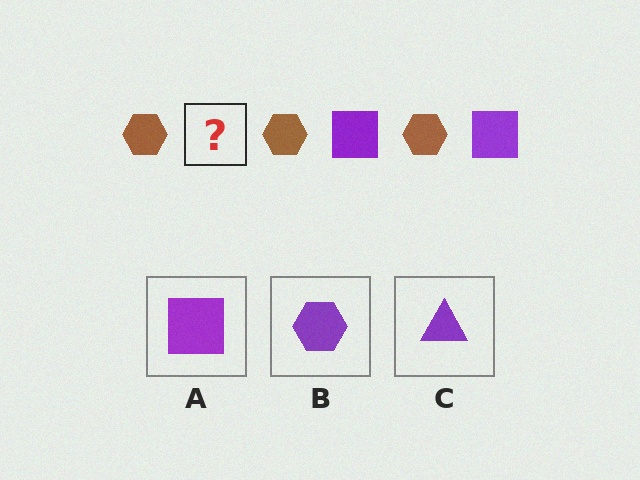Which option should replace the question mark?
Option A.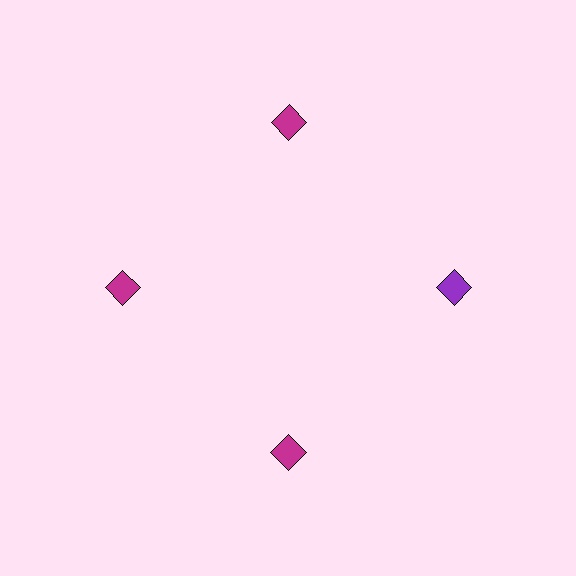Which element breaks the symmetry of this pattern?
The purple diamond at roughly the 3 o'clock position breaks the symmetry. All other shapes are magenta diamonds.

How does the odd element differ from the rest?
It has a different color: purple instead of magenta.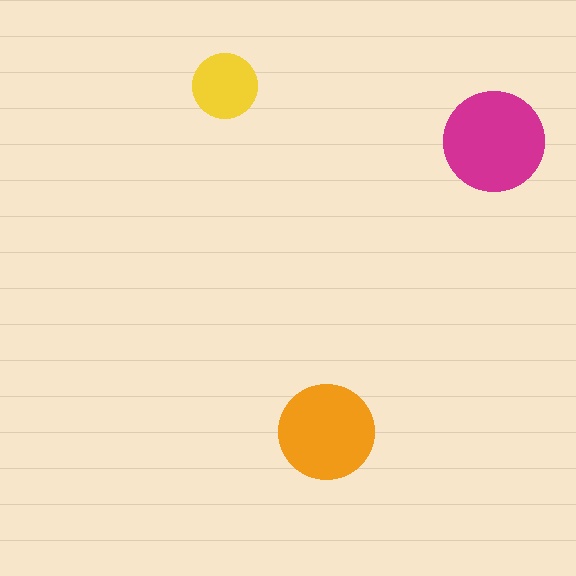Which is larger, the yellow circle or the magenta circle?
The magenta one.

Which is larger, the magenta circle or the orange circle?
The magenta one.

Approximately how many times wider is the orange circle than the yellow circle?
About 1.5 times wider.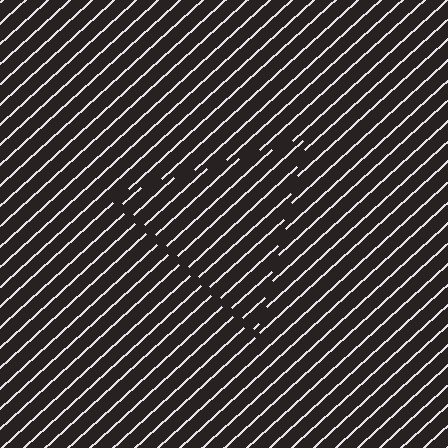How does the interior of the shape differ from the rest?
The interior of the shape contains the same grating, shifted by half a period — the contour is defined by the phase discontinuity where line-ends from the inner and outer gratings abut.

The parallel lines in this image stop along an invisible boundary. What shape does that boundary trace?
An illusory triangle. The interior of the shape contains the same grating, shifted by half a period — the contour is defined by the phase discontinuity where line-ends from the inner and outer gratings abut.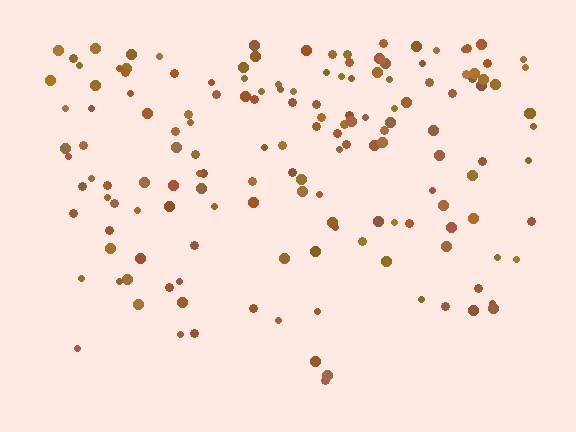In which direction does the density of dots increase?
From bottom to top, with the top side densest.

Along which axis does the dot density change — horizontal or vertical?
Vertical.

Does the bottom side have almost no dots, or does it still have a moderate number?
Still a moderate number, just noticeably fewer than the top.